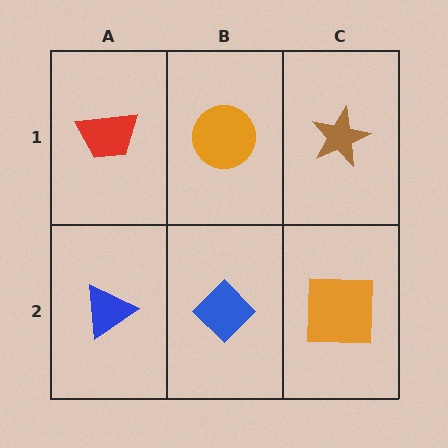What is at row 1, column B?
An orange circle.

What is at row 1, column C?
A brown star.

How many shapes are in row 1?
3 shapes.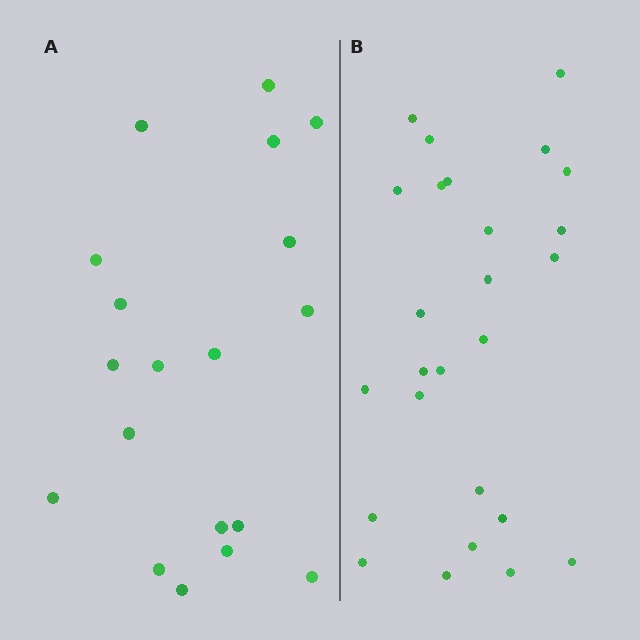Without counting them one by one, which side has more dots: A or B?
Region B (the right region) has more dots.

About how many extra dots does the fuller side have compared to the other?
Region B has roughly 8 or so more dots than region A.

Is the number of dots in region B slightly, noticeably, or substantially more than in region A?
Region B has noticeably more, but not dramatically so. The ratio is roughly 1.4 to 1.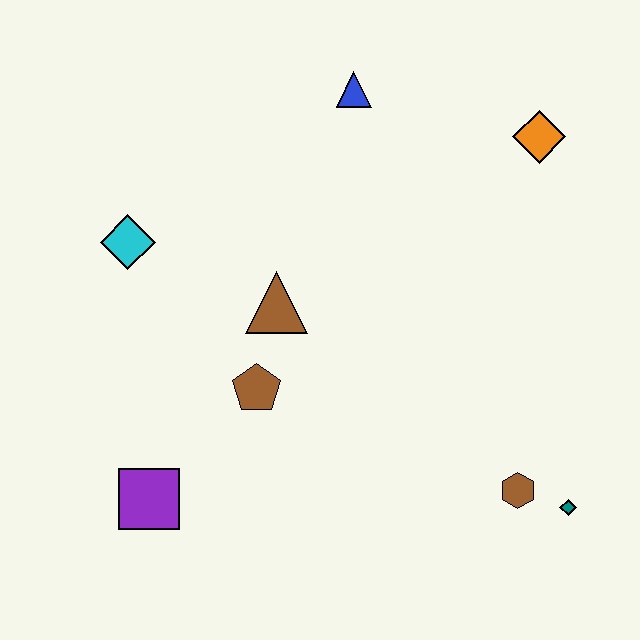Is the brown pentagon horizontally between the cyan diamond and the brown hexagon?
Yes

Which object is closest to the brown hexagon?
The teal diamond is closest to the brown hexagon.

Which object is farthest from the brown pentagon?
The orange diamond is farthest from the brown pentagon.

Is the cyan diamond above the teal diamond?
Yes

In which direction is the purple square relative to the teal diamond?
The purple square is to the left of the teal diamond.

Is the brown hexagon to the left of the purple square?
No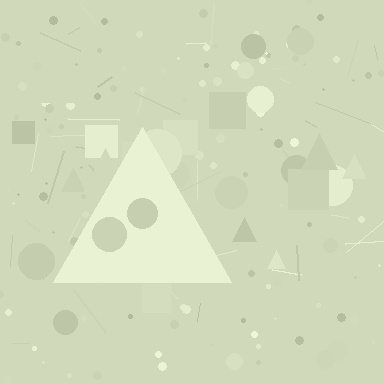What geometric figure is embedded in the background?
A triangle is embedded in the background.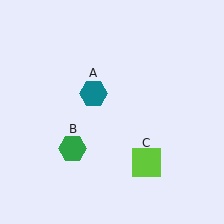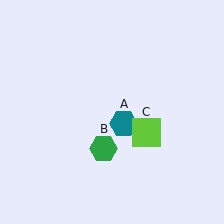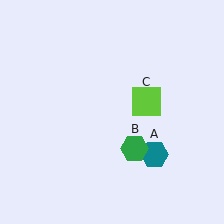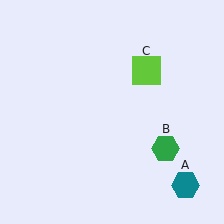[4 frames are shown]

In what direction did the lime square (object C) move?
The lime square (object C) moved up.